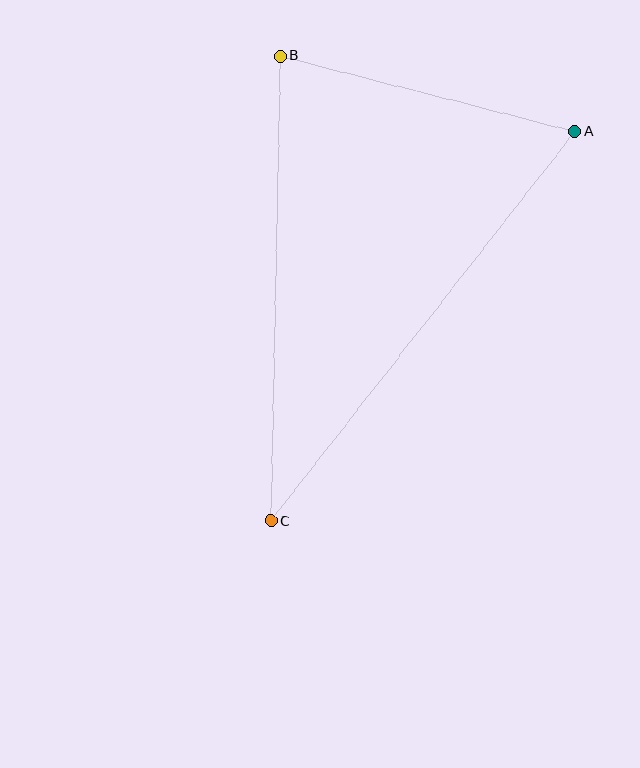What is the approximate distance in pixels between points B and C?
The distance between B and C is approximately 465 pixels.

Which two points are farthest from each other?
Points A and C are farthest from each other.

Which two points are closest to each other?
Points A and B are closest to each other.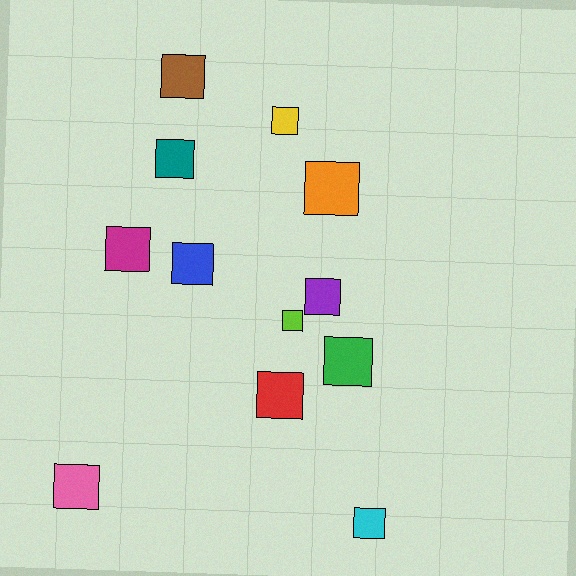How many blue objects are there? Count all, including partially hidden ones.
There is 1 blue object.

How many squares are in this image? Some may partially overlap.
There are 12 squares.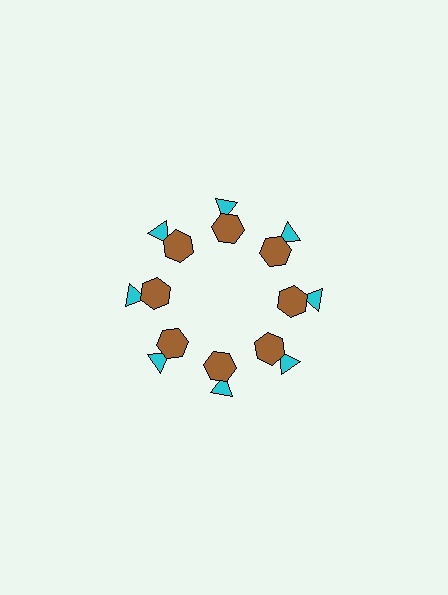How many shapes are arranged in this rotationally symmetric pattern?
There are 16 shapes, arranged in 8 groups of 2.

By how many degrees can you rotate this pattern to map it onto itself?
The pattern maps onto itself every 45 degrees of rotation.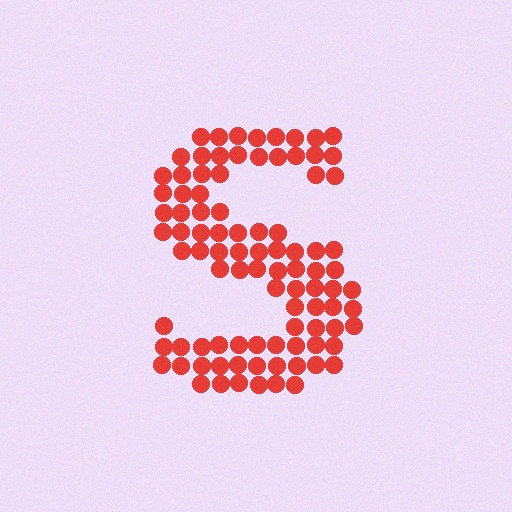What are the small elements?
The small elements are circles.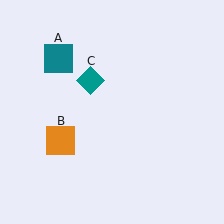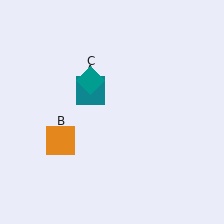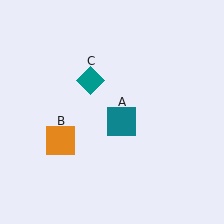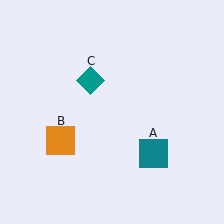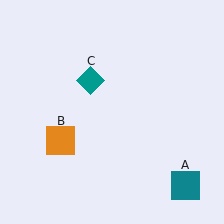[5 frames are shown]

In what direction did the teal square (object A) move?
The teal square (object A) moved down and to the right.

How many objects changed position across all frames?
1 object changed position: teal square (object A).